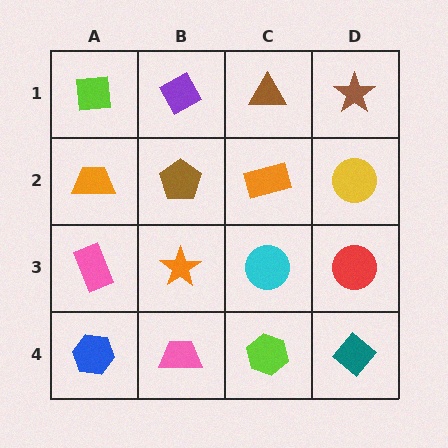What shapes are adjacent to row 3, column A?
An orange trapezoid (row 2, column A), a blue hexagon (row 4, column A), an orange star (row 3, column B).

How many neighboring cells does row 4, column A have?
2.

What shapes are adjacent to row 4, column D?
A red circle (row 3, column D), a lime hexagon (row 4, column C).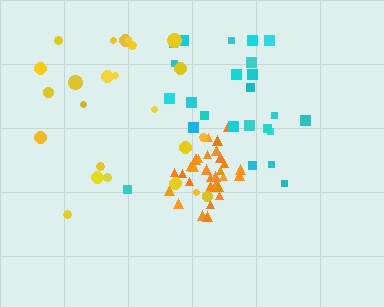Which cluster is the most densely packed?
Orange.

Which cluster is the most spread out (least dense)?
Cyan.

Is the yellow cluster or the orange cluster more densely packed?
Orange.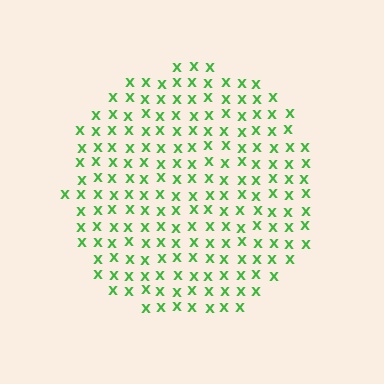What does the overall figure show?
The overall figure shows a circle.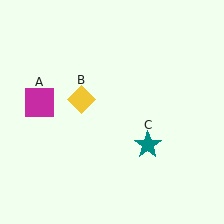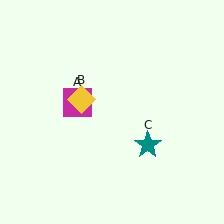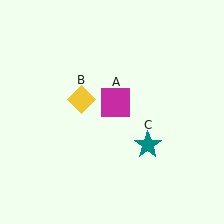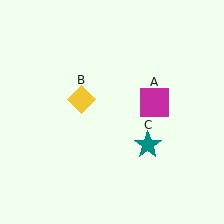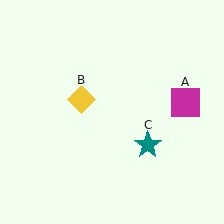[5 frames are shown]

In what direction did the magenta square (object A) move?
The magenta square (object A) moved right.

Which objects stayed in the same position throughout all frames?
Yellow diamond (object B) and teal star (object C) remained stationary.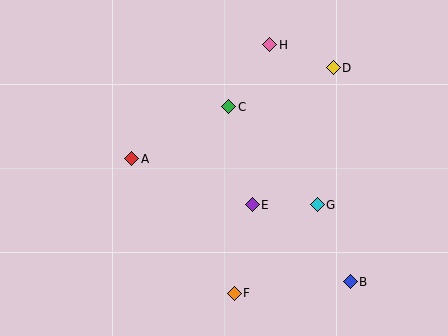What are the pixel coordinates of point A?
Point A is at (132, 159).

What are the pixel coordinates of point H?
Point H is at (270, 45).